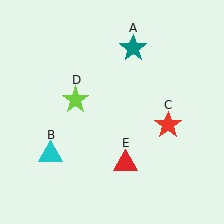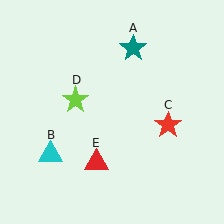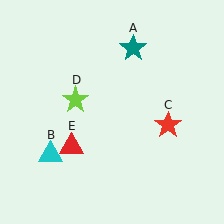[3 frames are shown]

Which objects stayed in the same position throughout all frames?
Teal star (object A) and cyan triangle (object B) and red star (object C) and lime star (object D) remained stationary.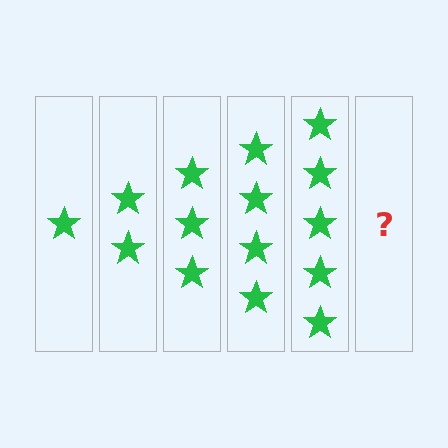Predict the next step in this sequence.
The next step is 6 stars.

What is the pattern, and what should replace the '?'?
The pattern is that each step adds one more star. The '?' should be 6 stars.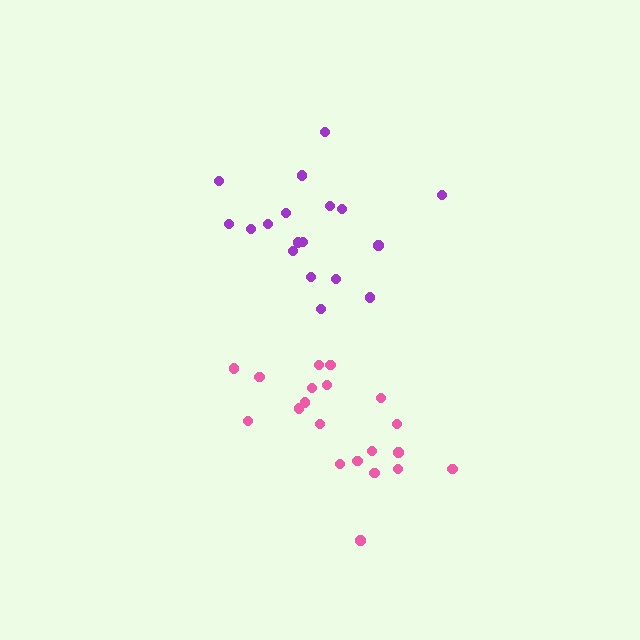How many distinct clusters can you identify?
There are 2 distinct clusters.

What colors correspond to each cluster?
The clusters are colored: pink, purple.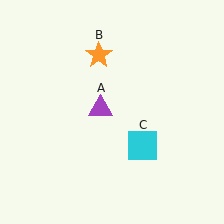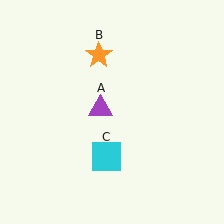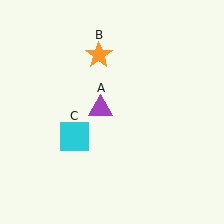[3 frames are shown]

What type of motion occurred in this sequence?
The cyan square (object C) rotated clockwise around the center of the scene.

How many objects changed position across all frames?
1 object changed position: cyan square (object C).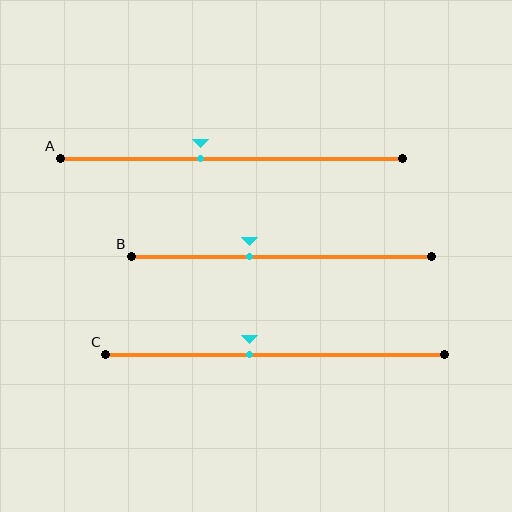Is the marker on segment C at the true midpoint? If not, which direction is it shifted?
No, the marker on segment C is shifted to the left by about 8% of the segment length.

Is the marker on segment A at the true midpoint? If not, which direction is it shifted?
No, the marker on segment A is shifted to the left by about 9% of the segment length.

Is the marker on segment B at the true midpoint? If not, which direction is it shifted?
No, the marker on segment B is shifted to the left by about 10% of the segment length.